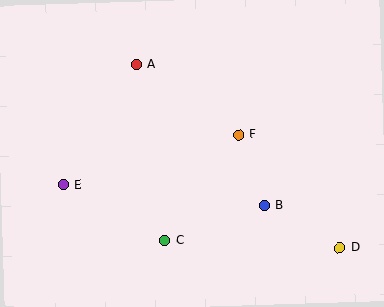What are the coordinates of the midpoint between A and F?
The midpoint between A and F is at (188, 100).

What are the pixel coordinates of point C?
Point C is at (164, 241).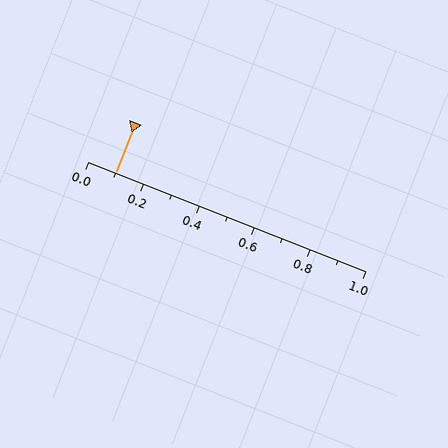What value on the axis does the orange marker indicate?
The marker indicates approximately 0.1.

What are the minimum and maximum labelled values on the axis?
The axis runs from 0.0 to 1.0.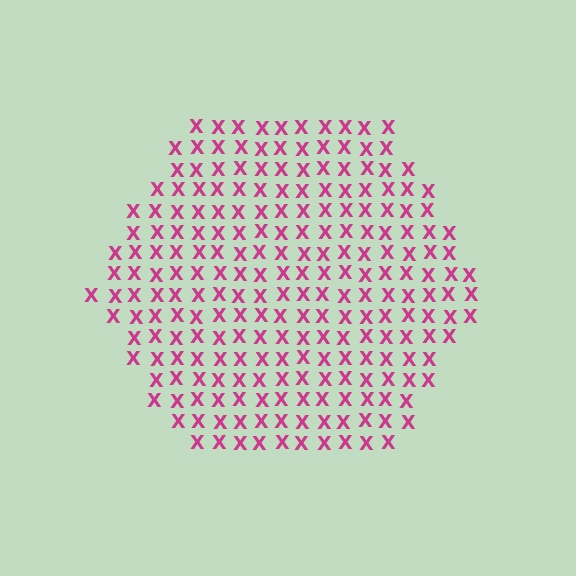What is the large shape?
The large shape is a hexagon.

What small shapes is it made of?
It is made of small letter X's.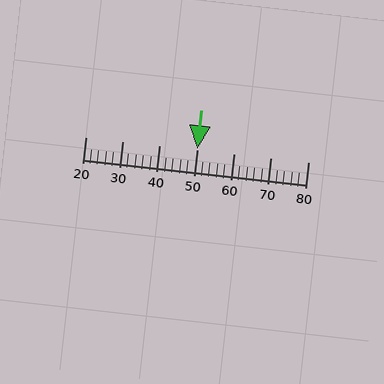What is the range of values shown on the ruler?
The ruler shows values from 20 to 80.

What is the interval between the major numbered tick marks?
The major tick marks are spaced 10 units apart.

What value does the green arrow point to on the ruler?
The green arrow points to approximately 50.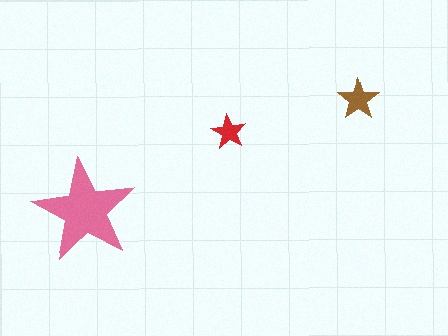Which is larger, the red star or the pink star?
The pink one.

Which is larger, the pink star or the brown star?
The pink one.